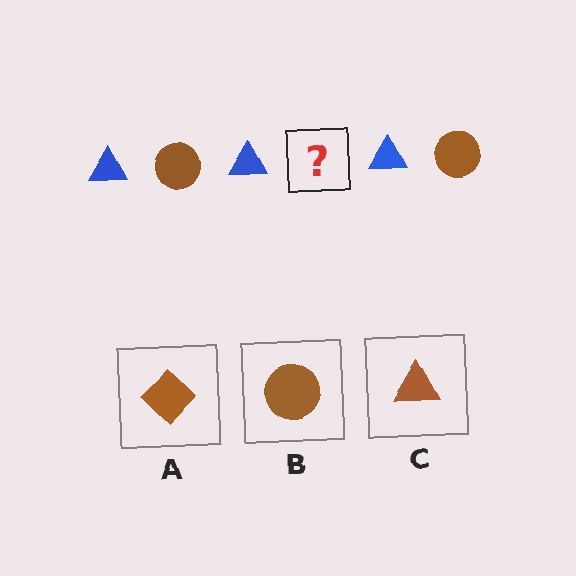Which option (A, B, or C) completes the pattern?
B.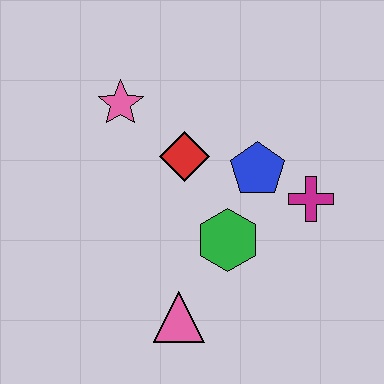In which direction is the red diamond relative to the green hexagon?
The red diamond is above the green hexagon.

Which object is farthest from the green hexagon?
The pink star is farthest from the green hexagon.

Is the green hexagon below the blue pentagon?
Yes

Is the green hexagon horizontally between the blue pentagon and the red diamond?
Yes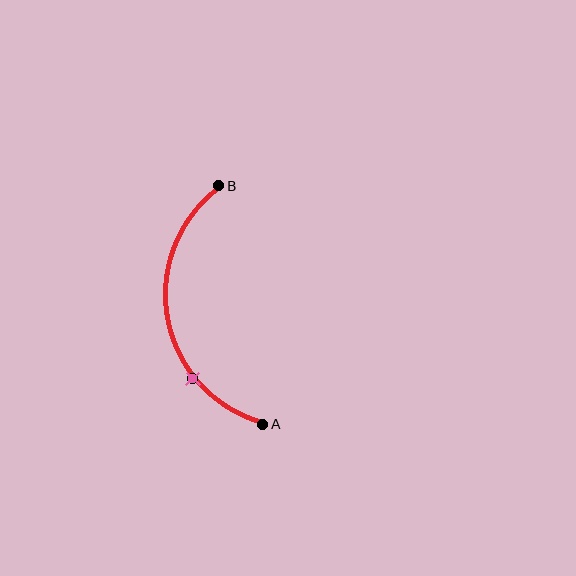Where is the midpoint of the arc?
The arc midpoint is the point on the curve farthest from the straight line joining A and B. It sits to the left of that line.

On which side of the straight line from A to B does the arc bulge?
The arc bulges to the left of the straight line connecting A and B.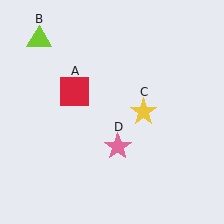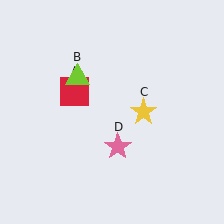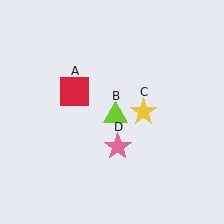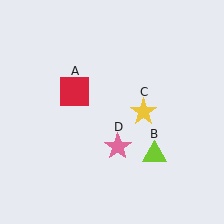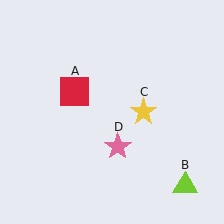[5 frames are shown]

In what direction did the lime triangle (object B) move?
The lime triangle (object B) moved down and to the right.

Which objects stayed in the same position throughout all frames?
Red square (object A) and yellow star (object C) and pink star (object D) remained stationary.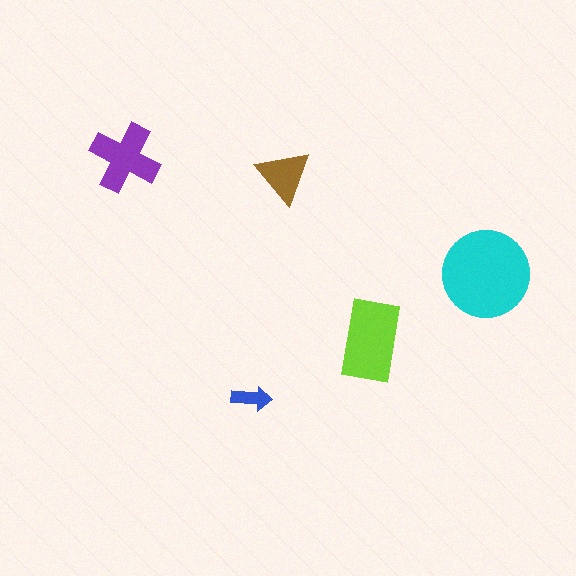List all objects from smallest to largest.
The blue arrow, the brown triangle, the purple cross, the lime rectangle, the cyan circle.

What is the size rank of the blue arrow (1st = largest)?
5th.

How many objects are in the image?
There are 5 objects in the image.